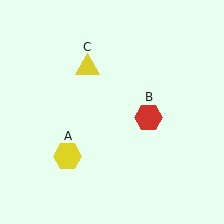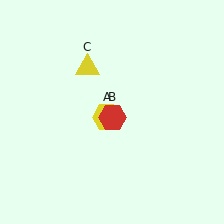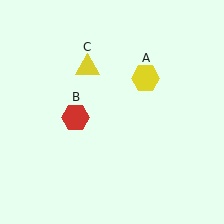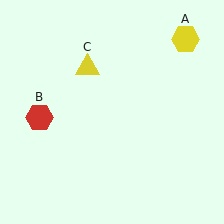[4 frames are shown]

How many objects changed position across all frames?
2 objects changed position: yellow hexagon (object A), red hexagon (object B).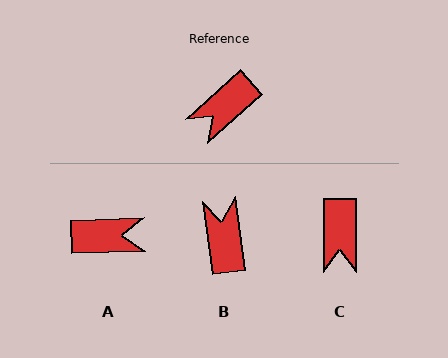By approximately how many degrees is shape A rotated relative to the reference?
Approximately 140 degrees counter-clockwise.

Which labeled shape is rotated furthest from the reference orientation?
A, about 140 degrees away.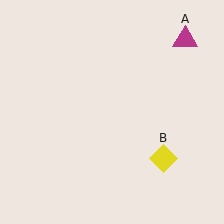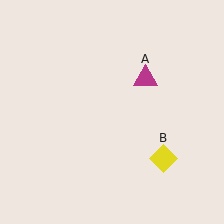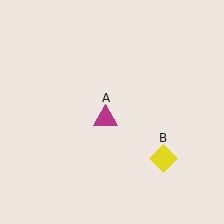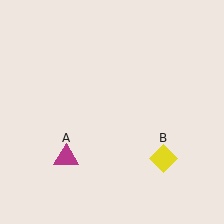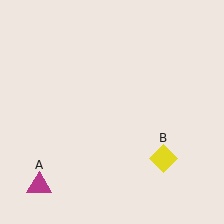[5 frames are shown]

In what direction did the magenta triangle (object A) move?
The magenta triangle (object A) moved down and to the left.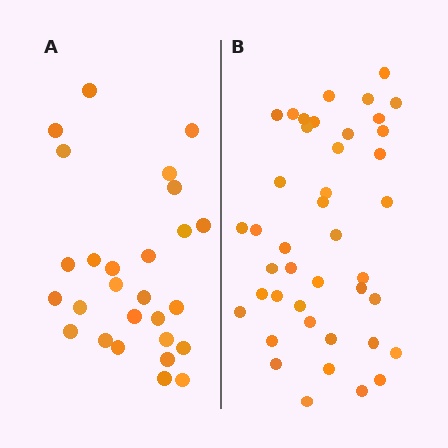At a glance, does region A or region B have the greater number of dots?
Region B (the right region) has more dots.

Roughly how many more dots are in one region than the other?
Region B has approximately 15 more dots than region A.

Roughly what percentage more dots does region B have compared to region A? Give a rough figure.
About 55% more.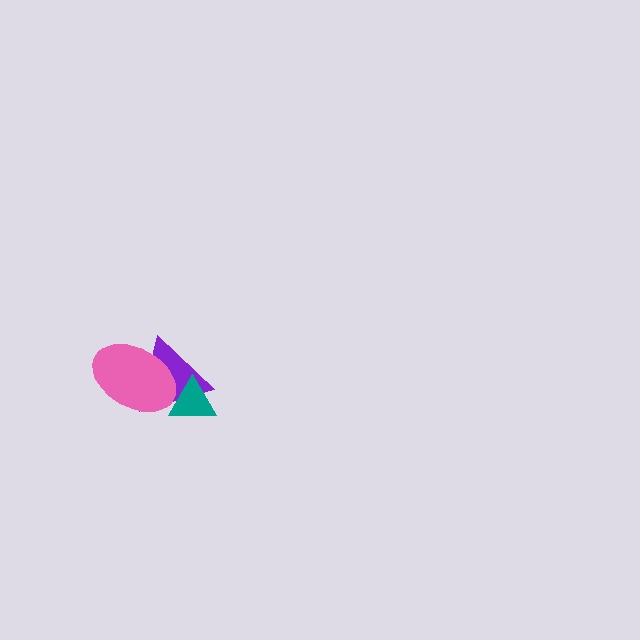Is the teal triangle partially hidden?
Yes, it is partially covered by another shape.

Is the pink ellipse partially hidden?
No, no other shape covers it.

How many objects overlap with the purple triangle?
2 objects overlap with the purple triangle.